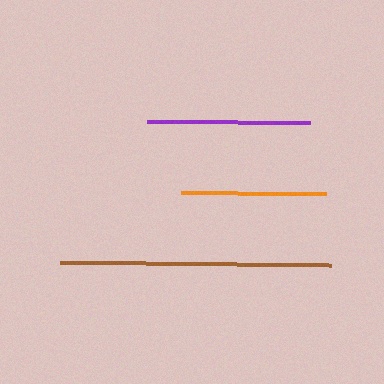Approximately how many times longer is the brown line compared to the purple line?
The brown line is approximately 1.7 times the length of the purple line.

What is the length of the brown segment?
The brown segment is approximately 271 pixels long.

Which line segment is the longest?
The brown line is the longest at approximately 271 pixels.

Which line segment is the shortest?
The orange line is the shortest at approximately 145 pixels.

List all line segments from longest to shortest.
From longest to shortest: brown, purple, orange.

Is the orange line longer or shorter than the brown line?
The brown line is longer than the orange line.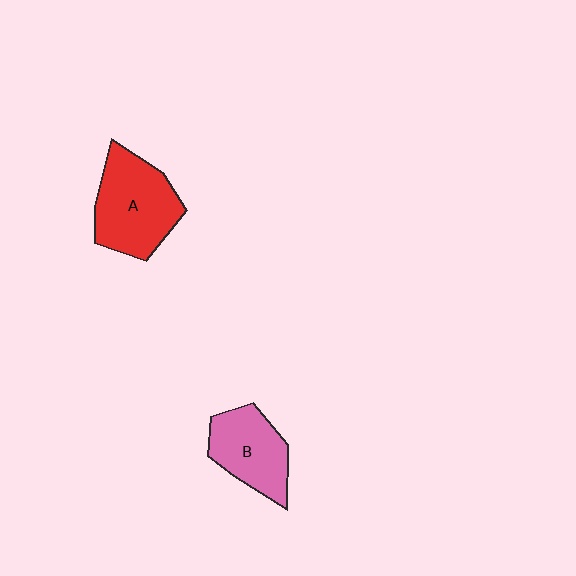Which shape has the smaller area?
Shape B (pink).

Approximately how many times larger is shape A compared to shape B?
Approximately 1.3 times.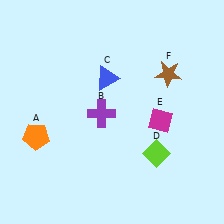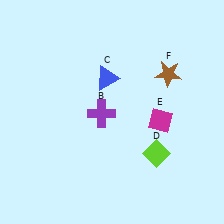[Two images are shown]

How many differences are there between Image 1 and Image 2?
There is 1 difference between the two images.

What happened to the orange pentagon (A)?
The orange pentagon (A) was removed in Image 2. It was in the bottom-left area of Image 1.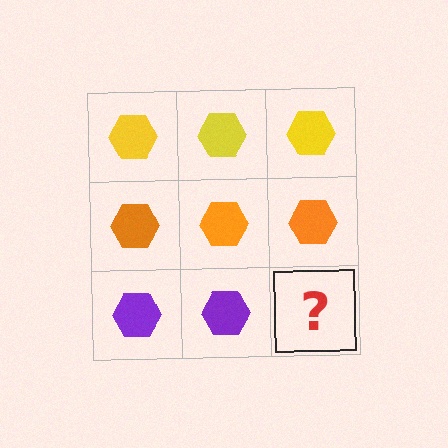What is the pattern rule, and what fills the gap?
The rule is that each row has a consistent color. The gap should be filled with a purple hexagon.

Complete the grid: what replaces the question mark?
The question mark should be replaced with a purple hexagon.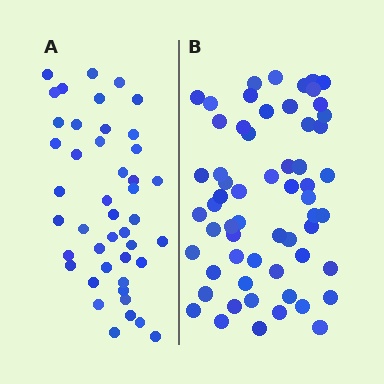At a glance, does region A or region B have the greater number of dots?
Region B (the right region) has more dots.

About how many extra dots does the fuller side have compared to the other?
Region B has approximately 15 more dots than region A.